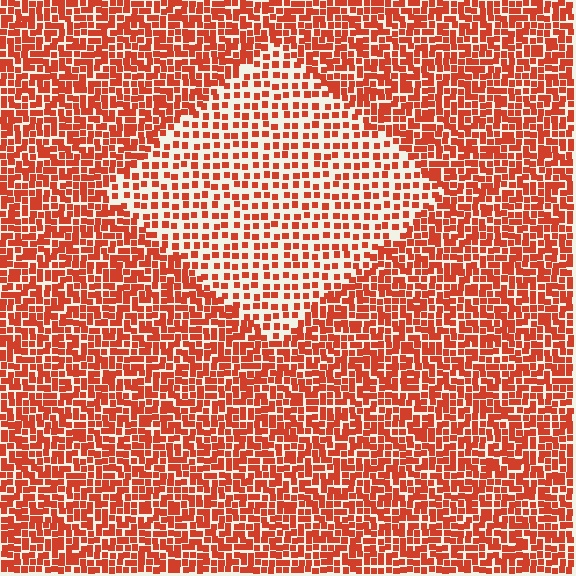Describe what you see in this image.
The image contains small red elements arranged at two different densities. A diamond-shaped region is visible where the elements are less densely packed than the surrounding area.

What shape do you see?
I see a diamond.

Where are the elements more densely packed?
The elements are more densely packed outside the diamond boundary.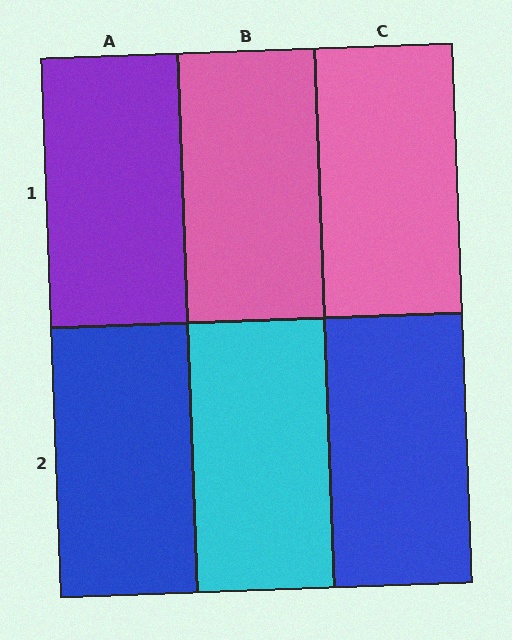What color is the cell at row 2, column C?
Blue.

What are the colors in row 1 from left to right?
Purple, pink, pink.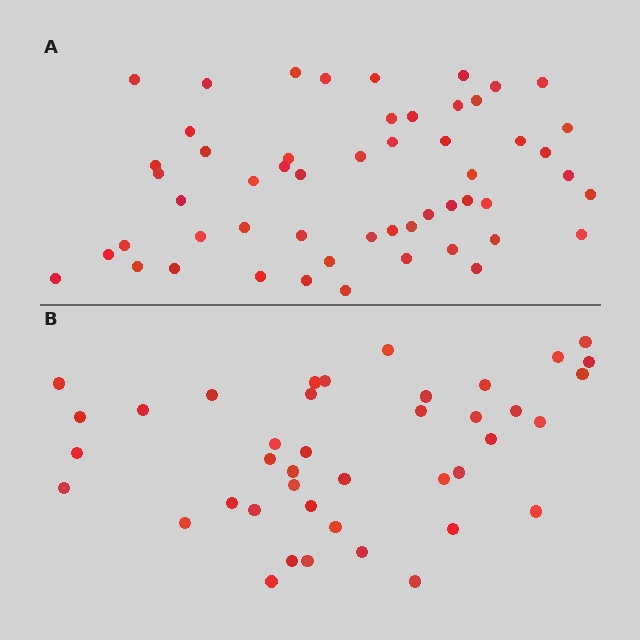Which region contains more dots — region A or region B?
Region A (the top region) has more dots.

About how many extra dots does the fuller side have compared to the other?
Region A has approximately 15 more dots than region B.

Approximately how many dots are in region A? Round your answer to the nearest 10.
About 50 dots. (The exact count is 54, which rounds to 50.)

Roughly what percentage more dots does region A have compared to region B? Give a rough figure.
About 30% more.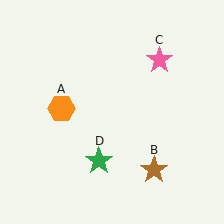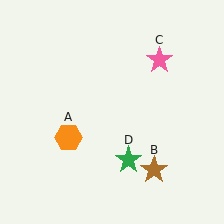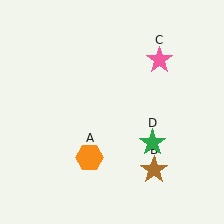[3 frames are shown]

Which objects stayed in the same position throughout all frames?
Brown star (object B) and pink star (object C) remained stationary.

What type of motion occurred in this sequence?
The orange hexagon (object A), green star (object D) rotated counterclockwise around the center of the scene.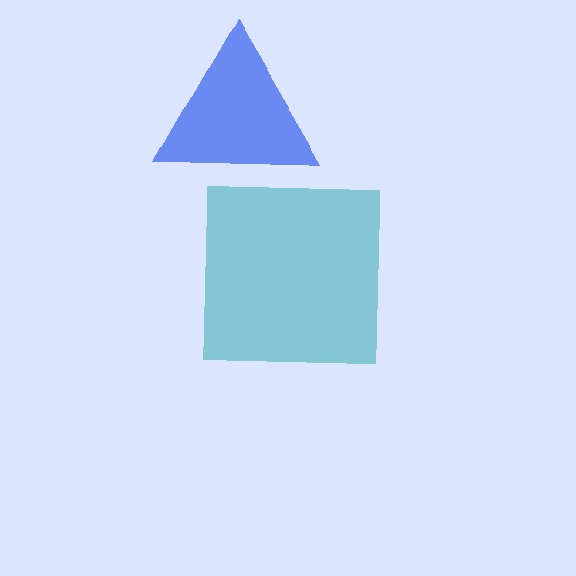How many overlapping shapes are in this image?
There are 2 overlapping shapes in the image.